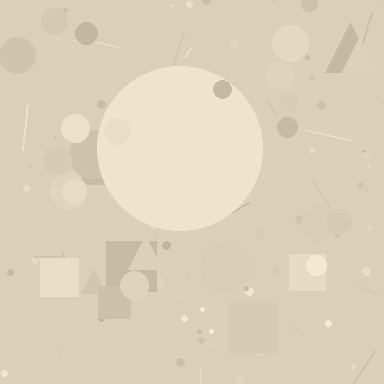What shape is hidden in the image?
A circle is hidden in the image.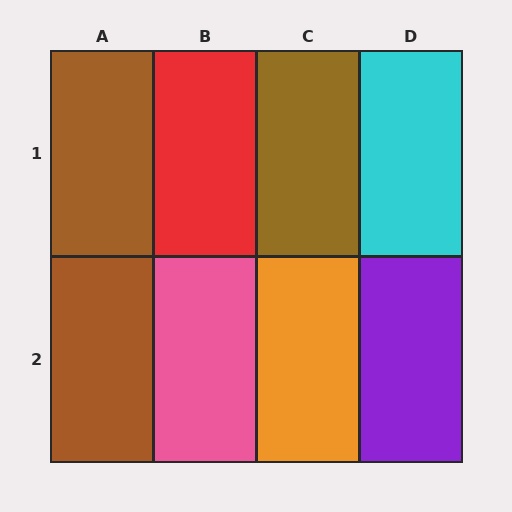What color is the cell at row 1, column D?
Cyan.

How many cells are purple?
1 cell is purple.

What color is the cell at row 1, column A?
Brown.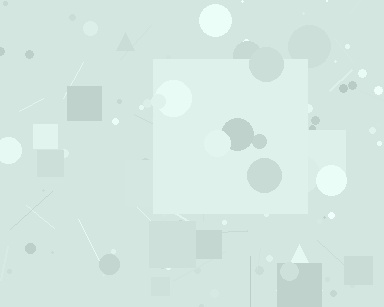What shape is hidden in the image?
A square is hidden in the image.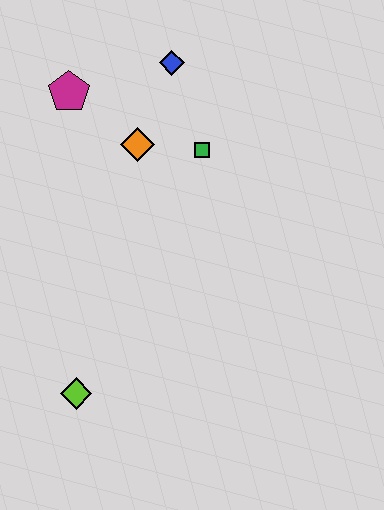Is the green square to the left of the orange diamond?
No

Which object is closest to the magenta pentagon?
The orange diamond is closest to the magenta pentagon.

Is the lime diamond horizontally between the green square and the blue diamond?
No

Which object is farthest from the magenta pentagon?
The lime diamond is farthest from the magenta pentagon.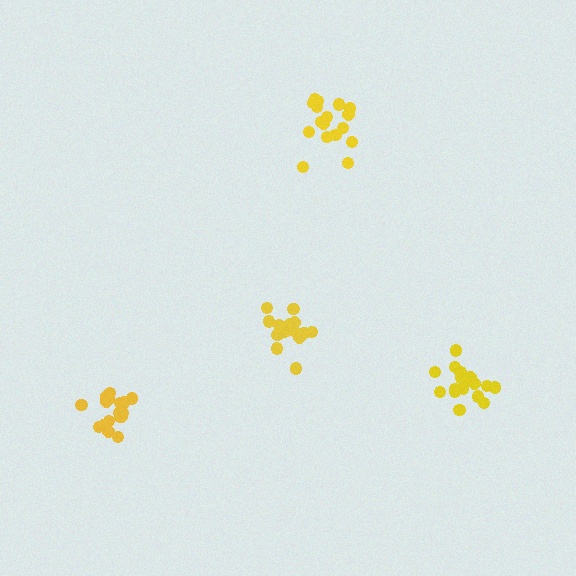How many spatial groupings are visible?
There are 4 spatial groupings.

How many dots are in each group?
Group 1: 18 dots, Group 2: 17 dots, Group 3: 18 dots, Group 4: 19 dots (72 total).